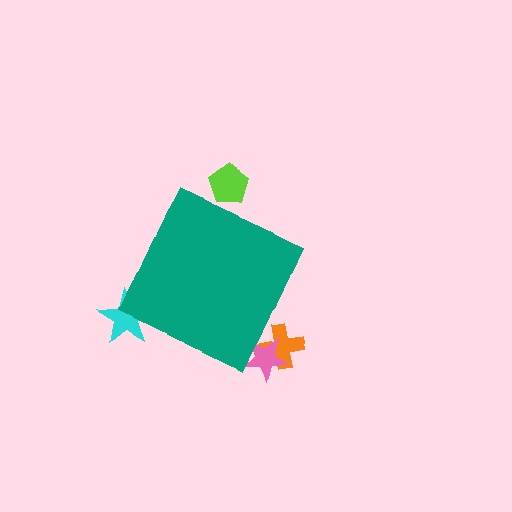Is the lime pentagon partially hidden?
Yes, the lime pentagon is partially hidden behind the teal diamond.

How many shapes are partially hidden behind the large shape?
4 shapes are partially hidden.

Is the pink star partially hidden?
Yes, the pink star is partially hidden behind the teal diamond.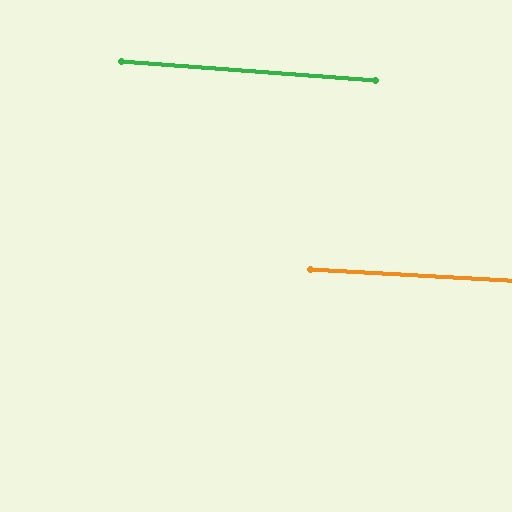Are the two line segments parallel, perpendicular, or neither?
Parallel — their directions differ by only 1.1°.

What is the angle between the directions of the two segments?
Approximately 1 degree.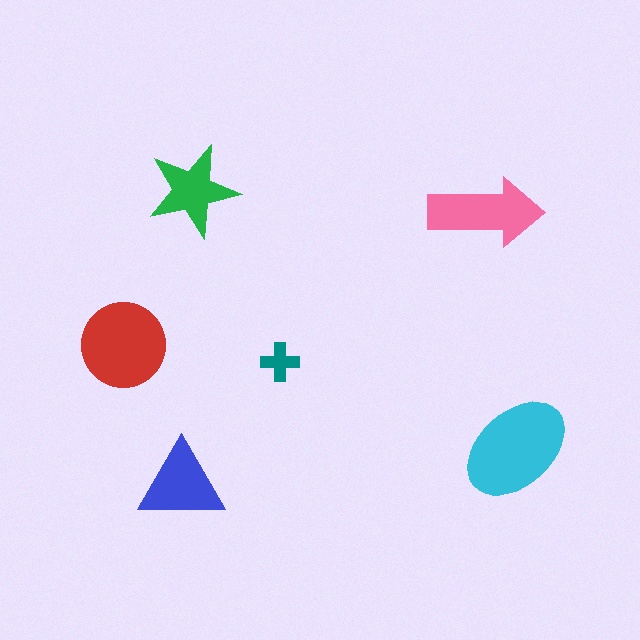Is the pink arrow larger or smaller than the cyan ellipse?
Smaller.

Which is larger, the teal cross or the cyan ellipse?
The cyan ellipse.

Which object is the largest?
The cyan ellipse.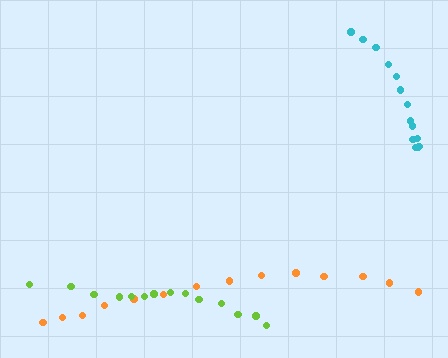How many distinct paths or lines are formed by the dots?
There are 3 distinct paths.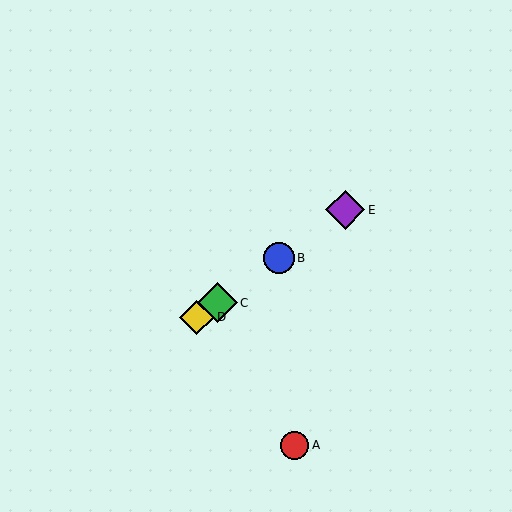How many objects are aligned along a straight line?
4 objects (B, C, D, E) are aligned along a straight line.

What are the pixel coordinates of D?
Object D is at (197, 317).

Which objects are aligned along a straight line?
Objects B, C, D, E are aligned along a straight line.